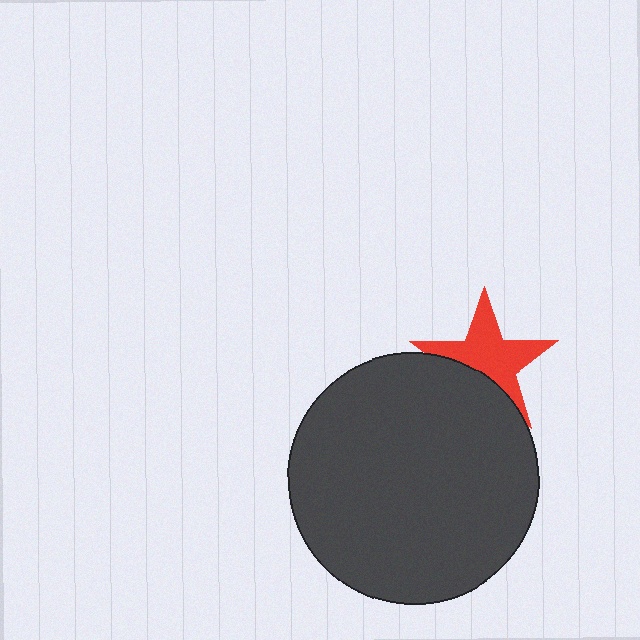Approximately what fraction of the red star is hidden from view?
Roughly 35% of the red star is hidden behind the dark gray circle.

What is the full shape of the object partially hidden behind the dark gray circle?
The partially hidden object is a red star.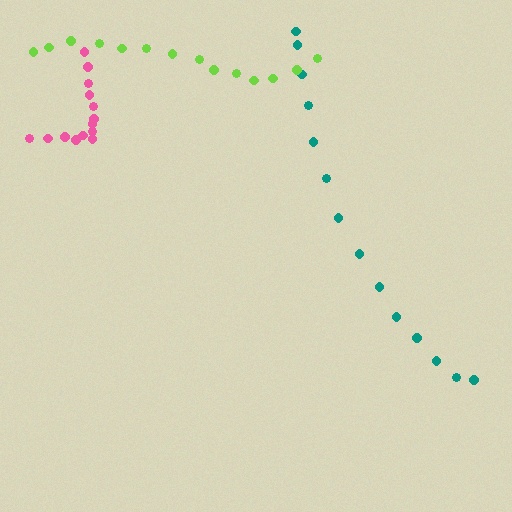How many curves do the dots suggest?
There are 3 distinct paths.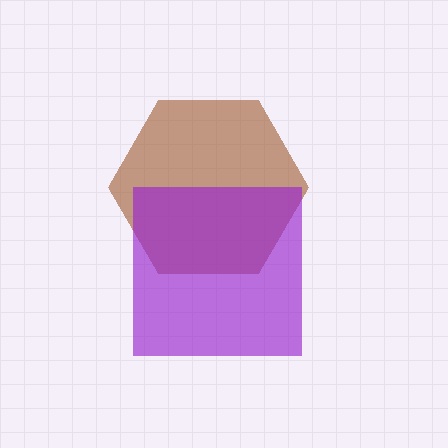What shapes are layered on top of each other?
The layered shapes are: a brown hexagon, a purple square.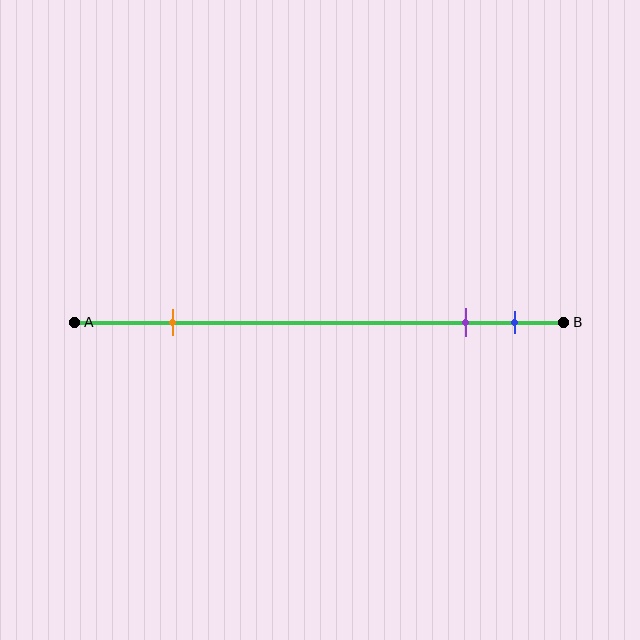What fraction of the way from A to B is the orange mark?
The orange mark is approximately 20% (0.2) of the way from A to B.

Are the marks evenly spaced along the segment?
No, the marks are not evenly spaced.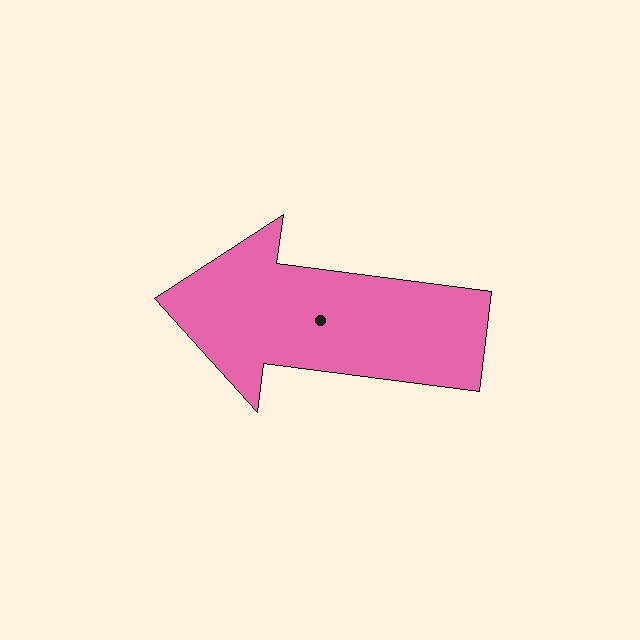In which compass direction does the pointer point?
West.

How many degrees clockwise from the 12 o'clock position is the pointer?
Approximately 277 degrees.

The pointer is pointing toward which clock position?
Roughly 9 o'clock.